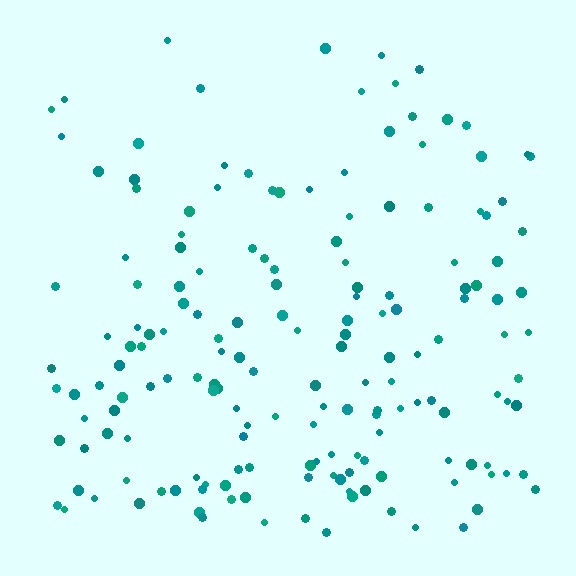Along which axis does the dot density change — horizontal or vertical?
Vertical.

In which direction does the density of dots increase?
From top to bottom, with the bottom side densest.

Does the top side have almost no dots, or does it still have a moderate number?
Still a moderate number, just noticeably fewer than the bottom.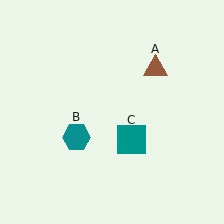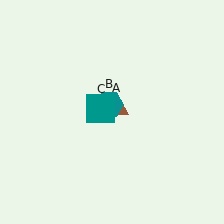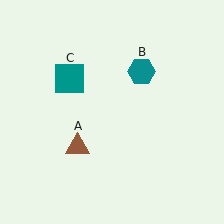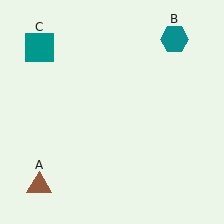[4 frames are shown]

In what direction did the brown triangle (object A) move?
The brown triangle (object A) moved down and to the left.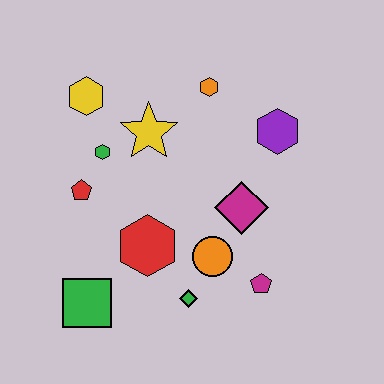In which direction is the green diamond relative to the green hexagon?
The green diamond is below the green hexagon.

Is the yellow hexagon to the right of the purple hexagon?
No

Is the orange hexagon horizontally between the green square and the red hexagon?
No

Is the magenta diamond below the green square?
No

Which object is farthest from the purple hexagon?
The green square is farthest from the purple hexagon.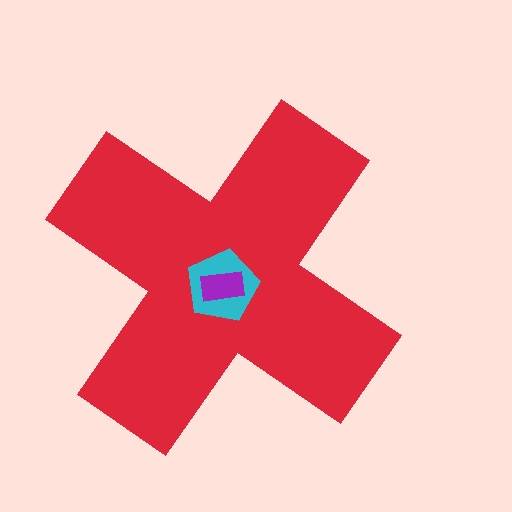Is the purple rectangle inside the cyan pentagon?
Yes.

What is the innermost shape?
The purple rectangle.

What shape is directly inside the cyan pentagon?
The purple rectangle.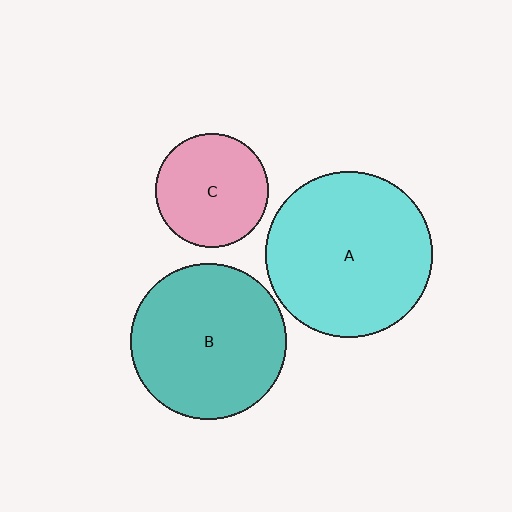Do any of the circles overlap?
No, none of the circles overlap.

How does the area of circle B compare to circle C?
Approximately 1.9 times.